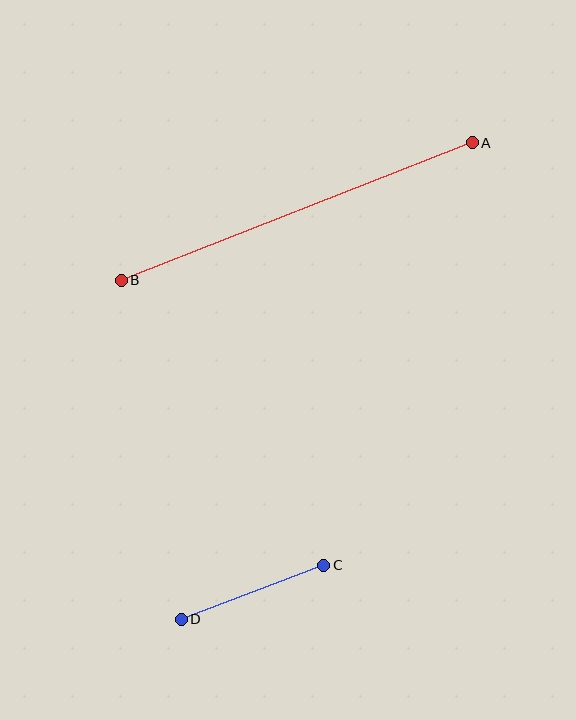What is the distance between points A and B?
The distance is approximately 377 pixels.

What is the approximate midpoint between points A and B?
The midpoint is at approximately (297, 212) pixels.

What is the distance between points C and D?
The distance is approximately 153 pixels.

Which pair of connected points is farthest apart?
Points A and B are farthest apart.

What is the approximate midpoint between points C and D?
The midpoint is at approximately (253, 592) pixels.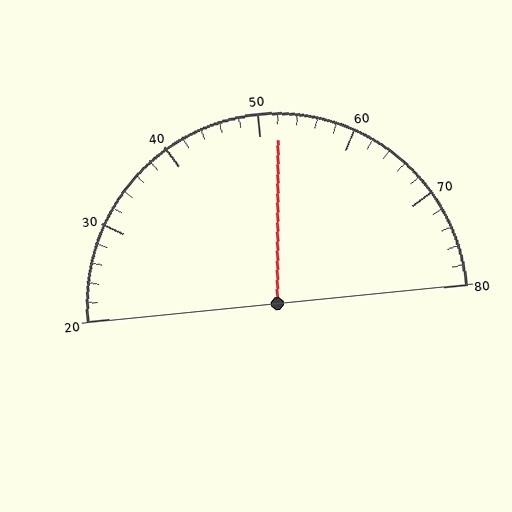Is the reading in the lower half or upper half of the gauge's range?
The reading is in the upper half of the range (20 to 80).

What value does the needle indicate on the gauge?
The needle indicates approximately 52.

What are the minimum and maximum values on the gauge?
The gauge ranges from 20 to 80.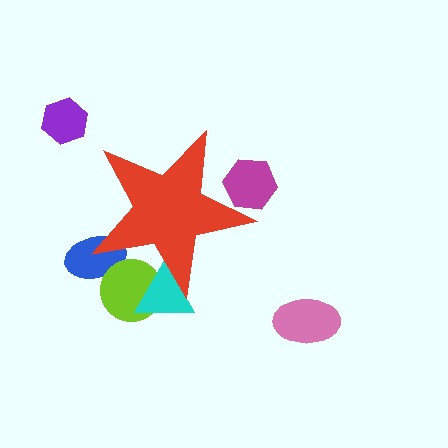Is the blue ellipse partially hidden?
Yes, the blue ellipse is partially hidden behind the red star.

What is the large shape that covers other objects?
A red star.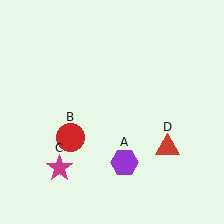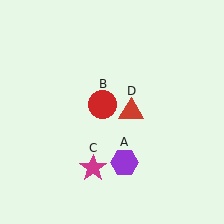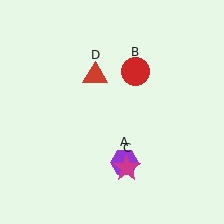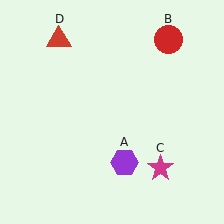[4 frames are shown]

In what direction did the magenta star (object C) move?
The magenta star (object C) moved right.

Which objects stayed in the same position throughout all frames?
Purple hexagon (object A) remained stationary.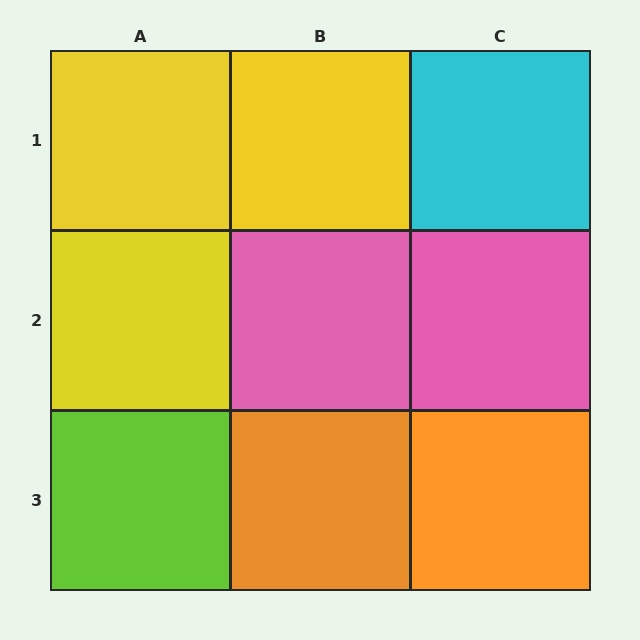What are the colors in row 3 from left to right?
Lime, orange, orange.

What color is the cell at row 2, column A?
Yellow.